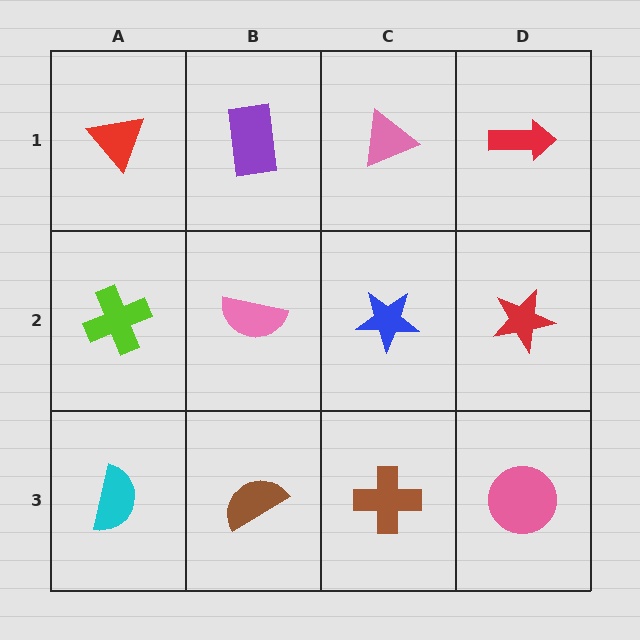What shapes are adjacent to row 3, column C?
A blue star (row 2, column C), a brown semicircle (row 3, column B), a pink circle (row 3, column D).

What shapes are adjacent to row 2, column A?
A red triangle (row 1, column A), a cyan semicircle (row 3, column A), a pink semicircle (row 2, column B).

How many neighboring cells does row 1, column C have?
3.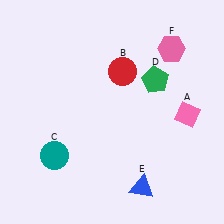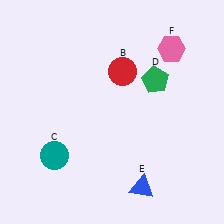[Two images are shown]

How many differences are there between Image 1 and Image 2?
There is 1 difference between the two images.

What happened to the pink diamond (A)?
The pink diamond (A) was removed in Image 2. It was in the bottom-right area of Image 1.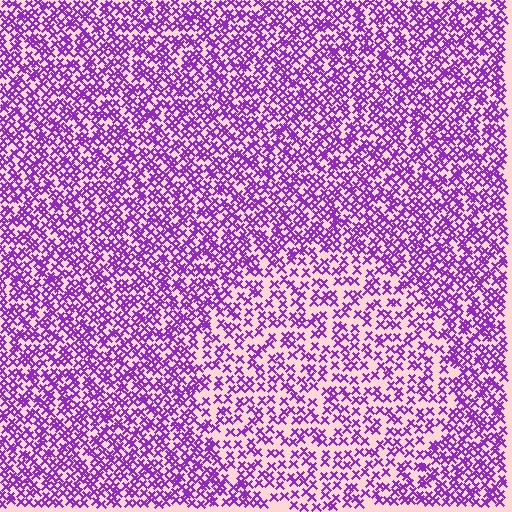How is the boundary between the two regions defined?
The boundary is defined by a change in element density (approximately 1.7x ratio). All elements are the same color, size, and shape.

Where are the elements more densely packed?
The elements are more densely packed outside the circle boundary.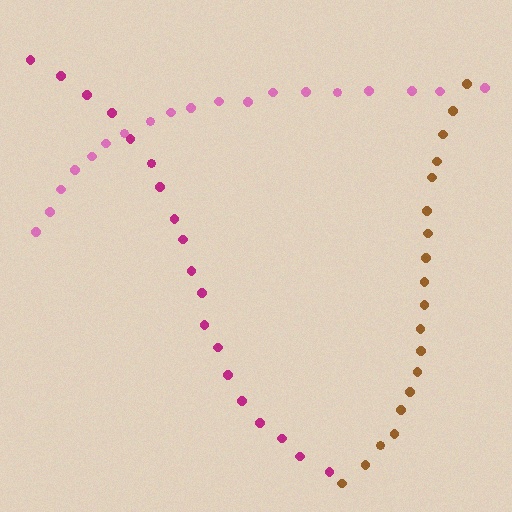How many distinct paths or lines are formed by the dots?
There are 3 distinct paths.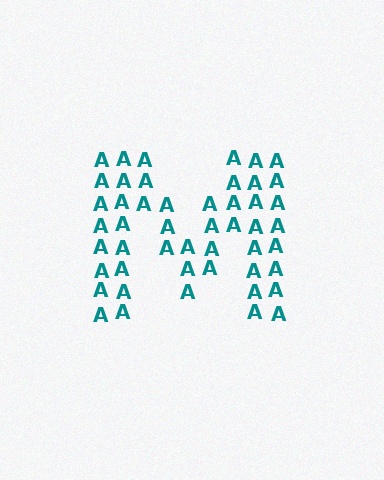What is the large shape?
The large shape is the letter M.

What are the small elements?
The small elements are letter A's.